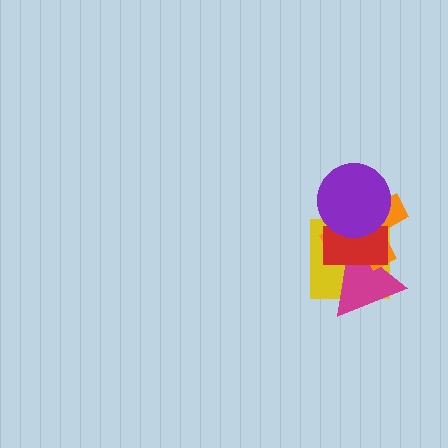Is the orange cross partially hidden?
Yes, it is partially covered by another shape.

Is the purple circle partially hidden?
No, no other shape covers it.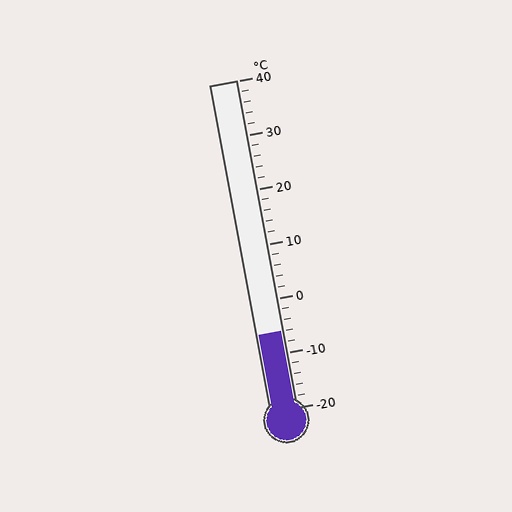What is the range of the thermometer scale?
The thermometer scale ranges from -20°C to 40°C.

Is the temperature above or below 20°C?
The temperature is below 20°C.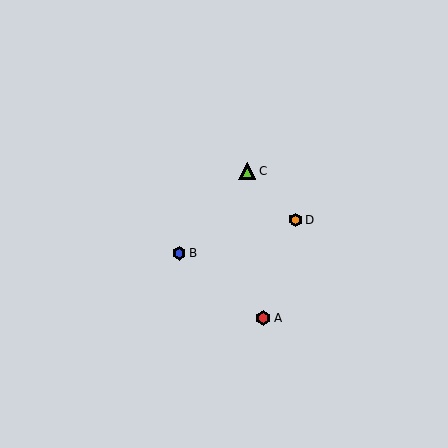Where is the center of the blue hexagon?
The center of the blue hexagon is at (179, 253).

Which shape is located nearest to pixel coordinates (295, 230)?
The orange hexagon (labeled D) at (295, 220) is nearest to that location.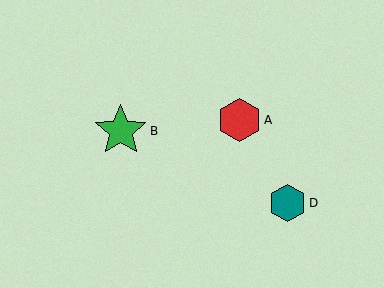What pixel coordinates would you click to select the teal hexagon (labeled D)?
Click at (287, 203) to select the teal hexagon D.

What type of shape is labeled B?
Shape B is a green star.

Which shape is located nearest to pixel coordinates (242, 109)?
The red hexagon (labeled A) at (240, 120) is nearest to that location.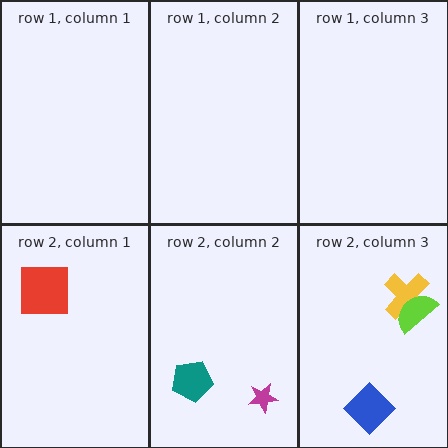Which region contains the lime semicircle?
The row 2, column 3 region.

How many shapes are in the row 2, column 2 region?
2.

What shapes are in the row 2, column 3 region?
The yellow cross, the blue diamond, the lime semicircle.